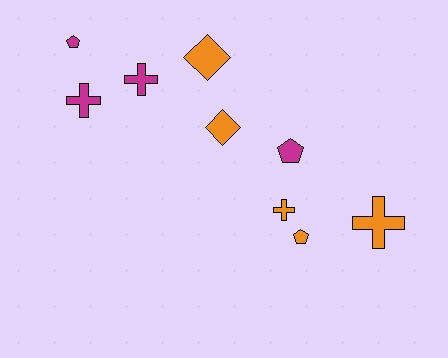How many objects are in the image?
There are 9 objects.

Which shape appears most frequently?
Cross, with 4 objects.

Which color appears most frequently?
Orange, with 5 objects.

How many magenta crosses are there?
There are 2 magenta crosses.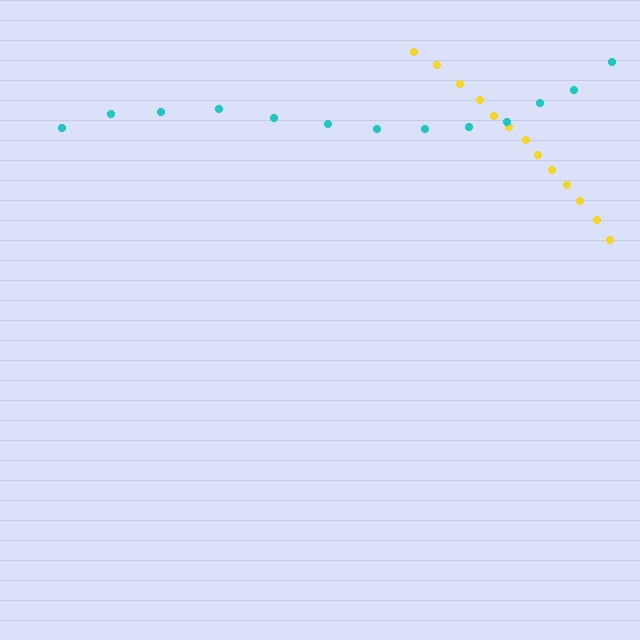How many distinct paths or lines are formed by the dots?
There are 2 distinct paths.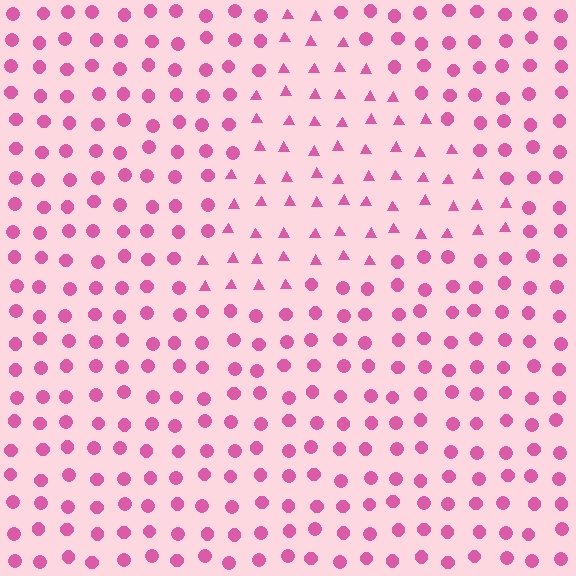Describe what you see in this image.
The image is filled with small pink elements arranged in a uniform grid. A triangle-shaped region contains triangles, while the surrounding area contains circles. The boundary is defined purely by the change in element shape.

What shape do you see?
I see a triangle.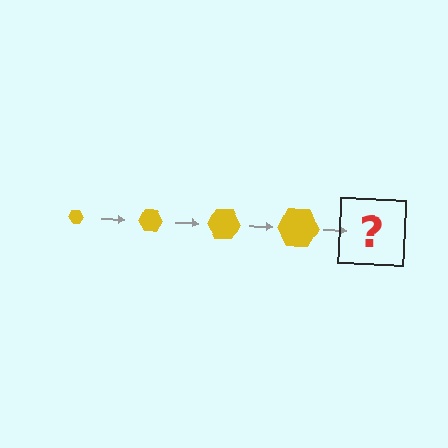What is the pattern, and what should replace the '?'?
The pattern is that the hexagon gets progressively larger each step. The '?' should be a yellow hexagon, larger than the previous one.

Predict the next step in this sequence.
The next step is a yellow hexagon, larger than the previous one.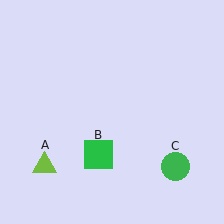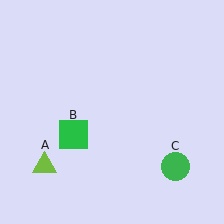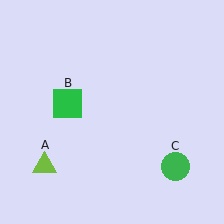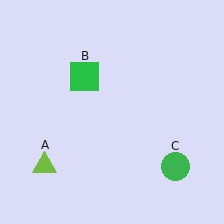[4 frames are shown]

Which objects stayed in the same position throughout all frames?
Lime triangle (object A) and green circle (object C) remained stationary.